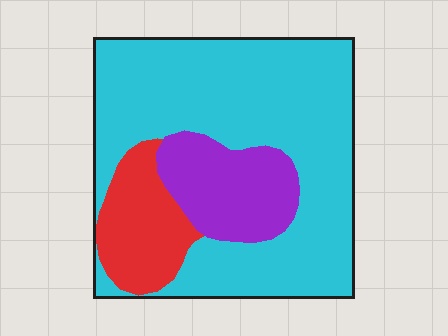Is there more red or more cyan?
Cyan.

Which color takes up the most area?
Cyan, at roughly 70%.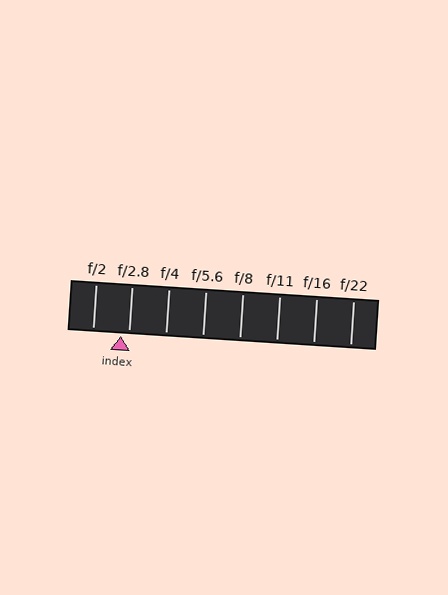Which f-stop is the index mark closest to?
The index mark is closest to f/2.8.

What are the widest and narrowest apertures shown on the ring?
The widest aperture shown is f/2 and the narrowest is f/22.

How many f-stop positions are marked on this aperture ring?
There are 8 f-stop positions marked.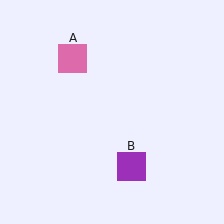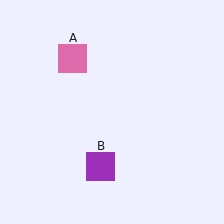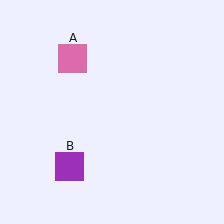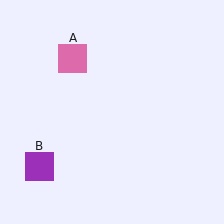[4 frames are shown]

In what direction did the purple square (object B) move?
The purple square (object B) moved left.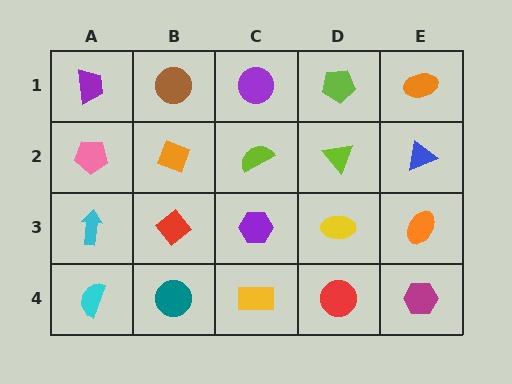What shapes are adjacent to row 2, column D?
A lime pentagon (row 1, column D), a yellow ellipse (row 3, column D), a lime semicircle (row 2, column C), a blue triangle (row 2, column E).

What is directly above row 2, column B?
A brown circle.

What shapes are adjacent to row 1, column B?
An orange diamond (row 2, column B), a purple trapezoid (row 1, column A), a purple circle (row 1, column C).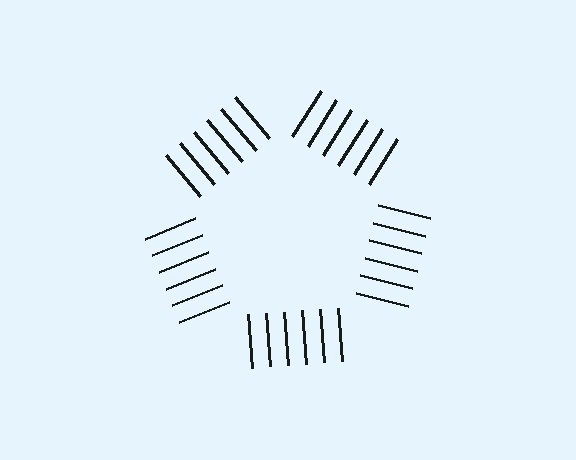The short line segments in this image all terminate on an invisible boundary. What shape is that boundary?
An illusory pentagon — the line segments terminate on its edges but no continuous stroke is drawn.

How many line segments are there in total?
30 — 6 along each of the 5 edges.